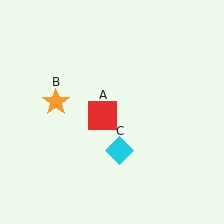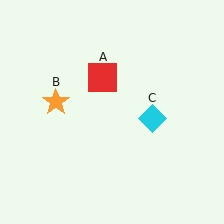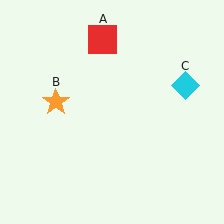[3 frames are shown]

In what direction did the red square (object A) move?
The red square (object A) moved up.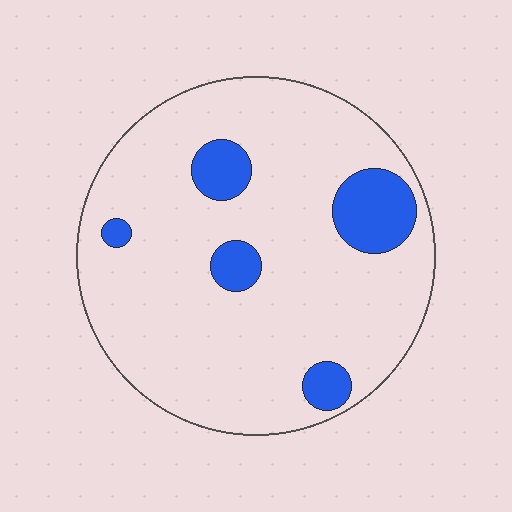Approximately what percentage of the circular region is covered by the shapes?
Approximately 15%.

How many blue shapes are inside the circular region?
5.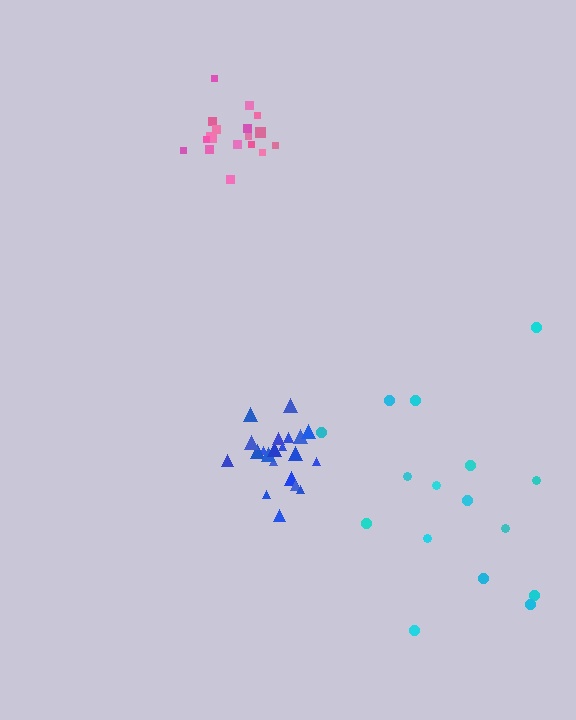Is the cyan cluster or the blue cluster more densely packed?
Blue.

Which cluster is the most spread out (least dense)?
Cyan.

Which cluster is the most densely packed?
Blue.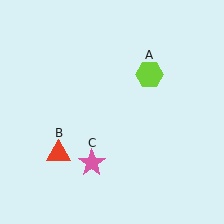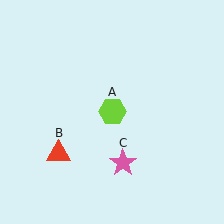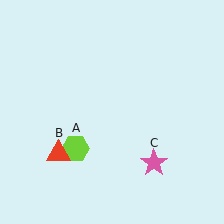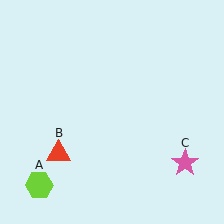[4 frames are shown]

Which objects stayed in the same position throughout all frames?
Red triangle (object B) remained stationary.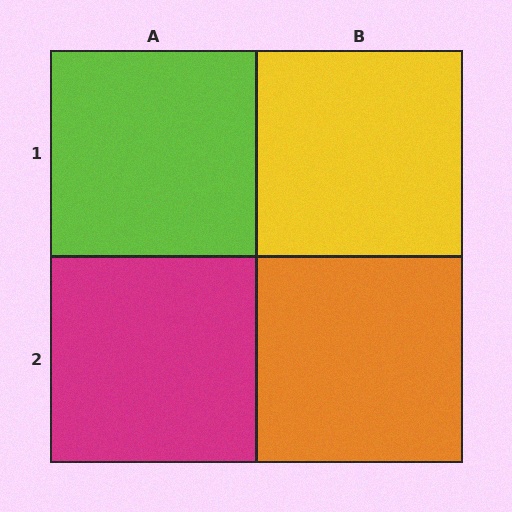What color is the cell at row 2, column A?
Magenta.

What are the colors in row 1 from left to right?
Lime, yellow.